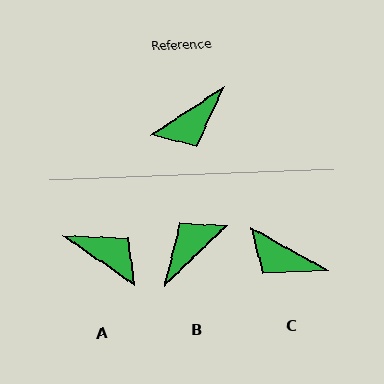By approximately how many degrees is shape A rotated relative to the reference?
Approximately 113 degrees counter-clockwise.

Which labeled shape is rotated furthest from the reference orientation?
B, about 169 degrees away.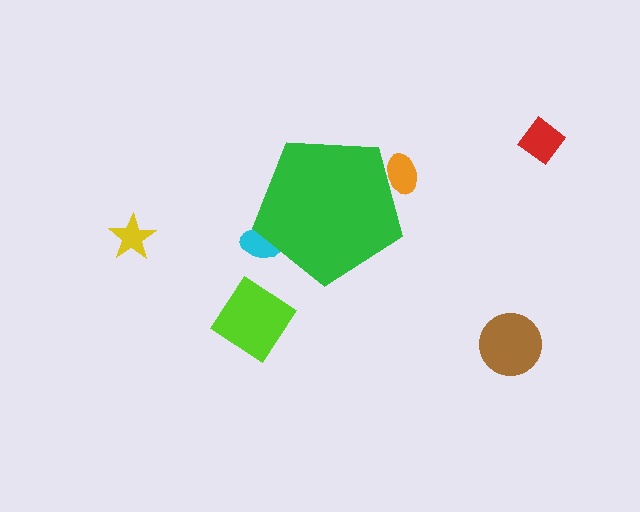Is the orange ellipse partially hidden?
Yes, the orange ellipse is partially hidden behind the green pentagon.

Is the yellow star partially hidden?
No, the yellow star is fully visible.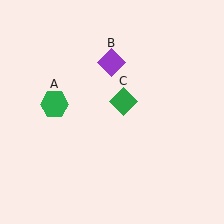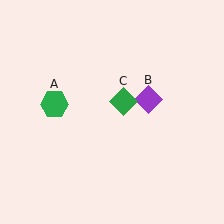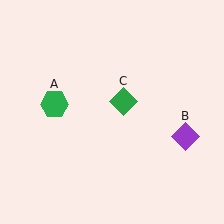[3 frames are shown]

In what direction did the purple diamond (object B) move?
The purple diamond (object B) moved down and to the right.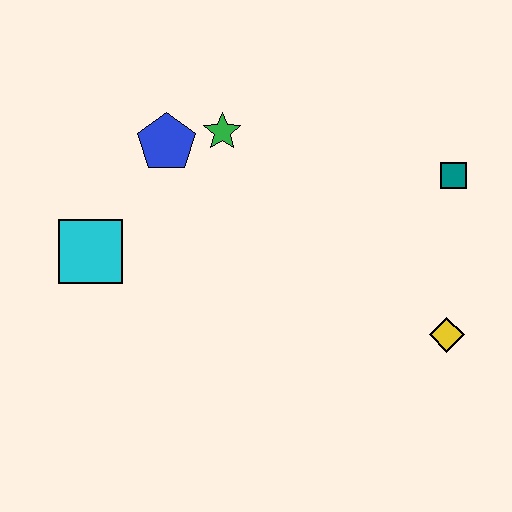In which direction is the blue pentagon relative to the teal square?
The blue pentagon is to the left of the teal square.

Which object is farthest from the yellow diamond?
The cyan square is farthest from the yellow diamond.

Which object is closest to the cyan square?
The blue pentagon is closest to the cyan square.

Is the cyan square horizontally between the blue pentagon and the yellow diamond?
No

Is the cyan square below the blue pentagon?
Yes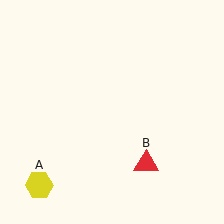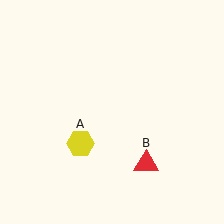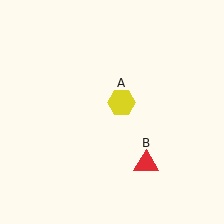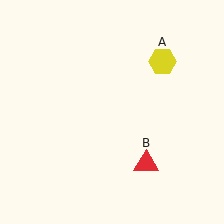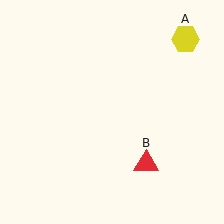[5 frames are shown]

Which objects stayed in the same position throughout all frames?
Red triangle (object B) remained stationary.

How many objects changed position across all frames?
1 object changed position: yellow hexagon (object A).